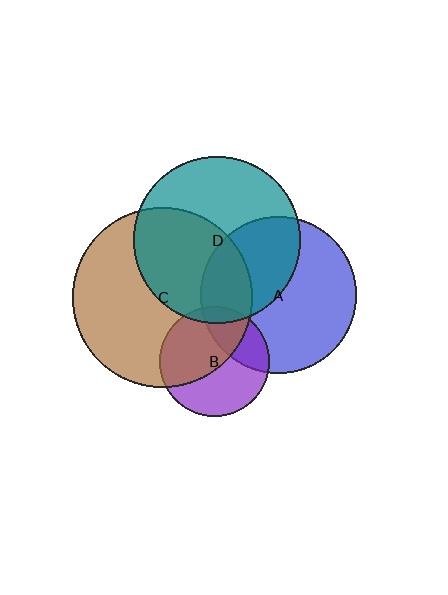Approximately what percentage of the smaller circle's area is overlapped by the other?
Approximately 25%.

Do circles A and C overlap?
Yes.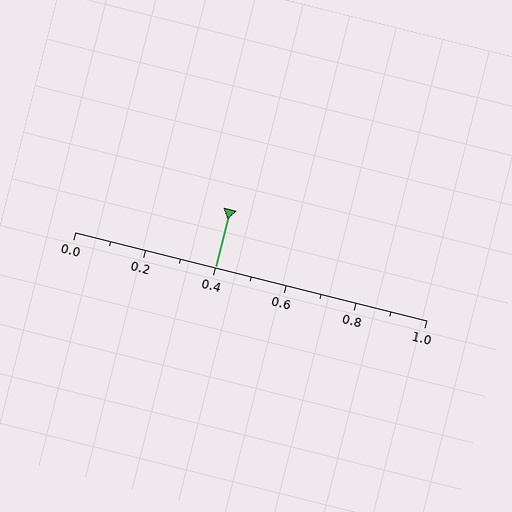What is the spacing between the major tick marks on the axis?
The major ticks are spaced 0.2 apart.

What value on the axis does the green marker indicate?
The marker indicates approximately 0.4.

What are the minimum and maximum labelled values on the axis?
The axis runs from 0.0 to 1.0.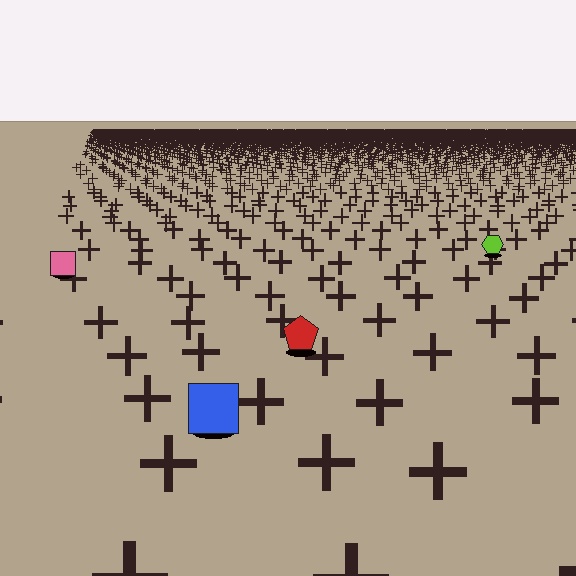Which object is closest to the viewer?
The blue square is closest. The texture marks near it are larger and more spread out.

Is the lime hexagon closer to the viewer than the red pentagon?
No. The red pentagon is closer — you can tell from the texture gradient: the ground texture is coarser near it.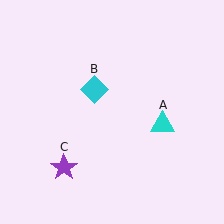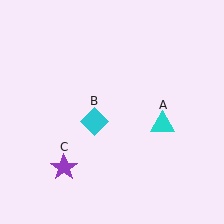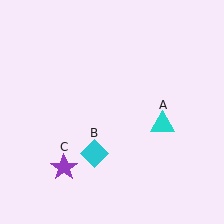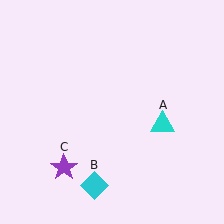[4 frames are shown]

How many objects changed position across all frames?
1 object changed position: cyan diamond (object B).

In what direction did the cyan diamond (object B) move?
The cyan diamond (object B) moved down.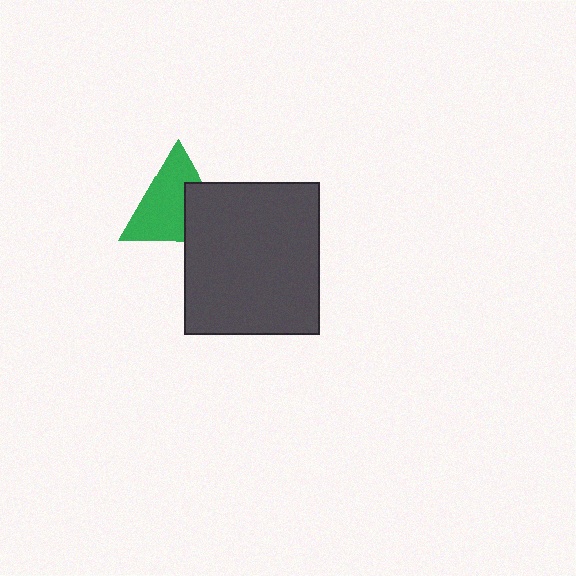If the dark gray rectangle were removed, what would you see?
You would see the complete green triangle.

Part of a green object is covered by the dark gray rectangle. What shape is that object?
It is a triangle.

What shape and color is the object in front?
The object in front is a dark gray rectangle.